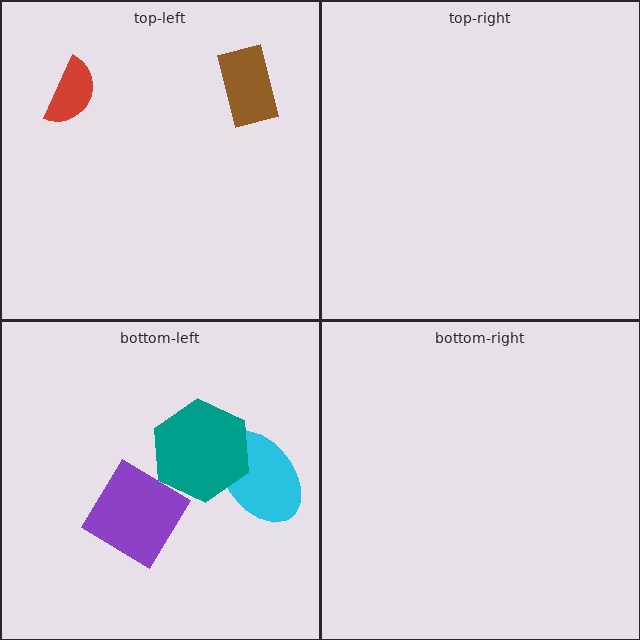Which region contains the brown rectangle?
The top-left region.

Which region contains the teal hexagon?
The bottom-left region.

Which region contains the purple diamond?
The bottom-left region.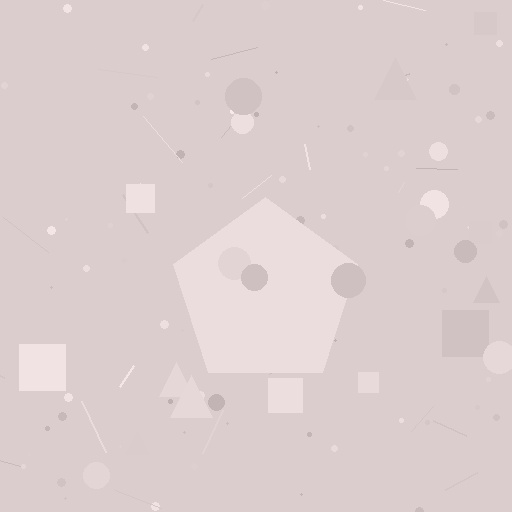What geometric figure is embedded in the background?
A pentagon is embedded in the background.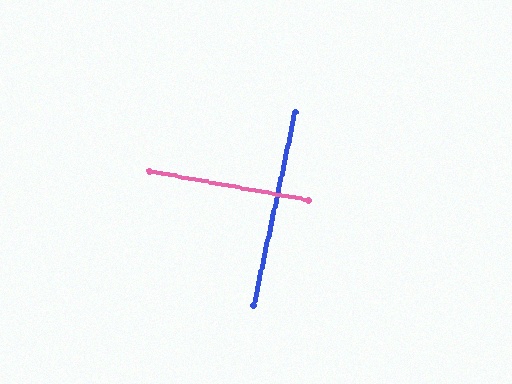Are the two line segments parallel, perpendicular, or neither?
Perpendicular — they meet at approximately 88°.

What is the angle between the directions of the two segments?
Approximately 88 degrees.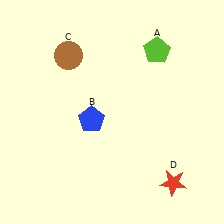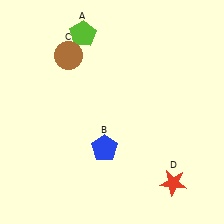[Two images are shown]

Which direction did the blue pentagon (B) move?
The blue pentagon (B) moved down.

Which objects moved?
The objects that moved are: the lime pentagon (A), the blue pentagon (B).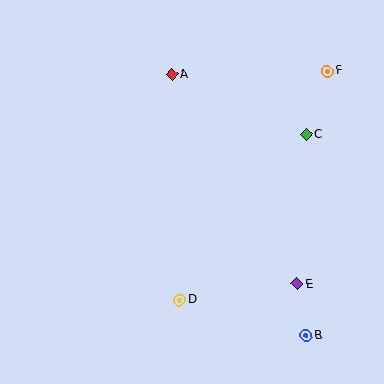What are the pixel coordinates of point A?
Point A is at (172, 74).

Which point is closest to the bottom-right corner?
Point B is closest to the bottom-right corner.